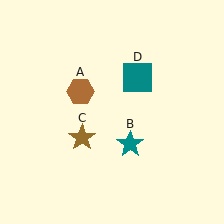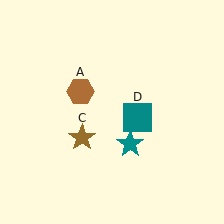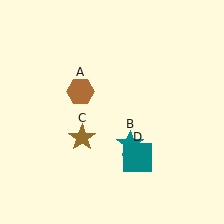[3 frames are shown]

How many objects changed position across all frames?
1 object changed position: teal square (object D).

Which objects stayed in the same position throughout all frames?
Brown hexagon (object A) and teal star (object B) and brown star (object C) remained stationary.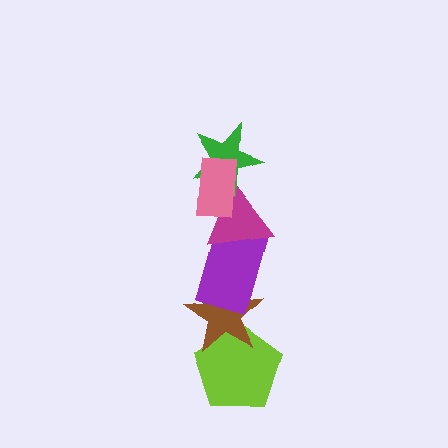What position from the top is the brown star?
The brown star is 5th from the top.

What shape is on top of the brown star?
The purple rectangle is on top of the brown star.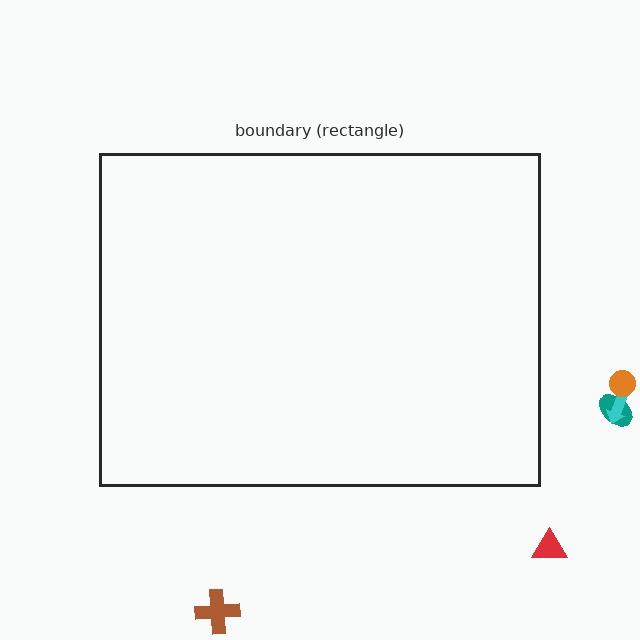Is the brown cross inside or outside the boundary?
Outside.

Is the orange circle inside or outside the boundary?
Outside.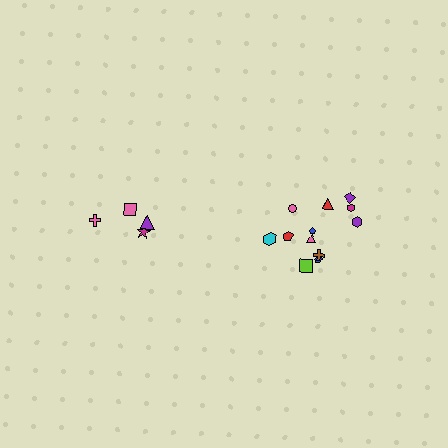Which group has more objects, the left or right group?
The right group.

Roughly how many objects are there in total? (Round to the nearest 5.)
Roughly 15 objects in total.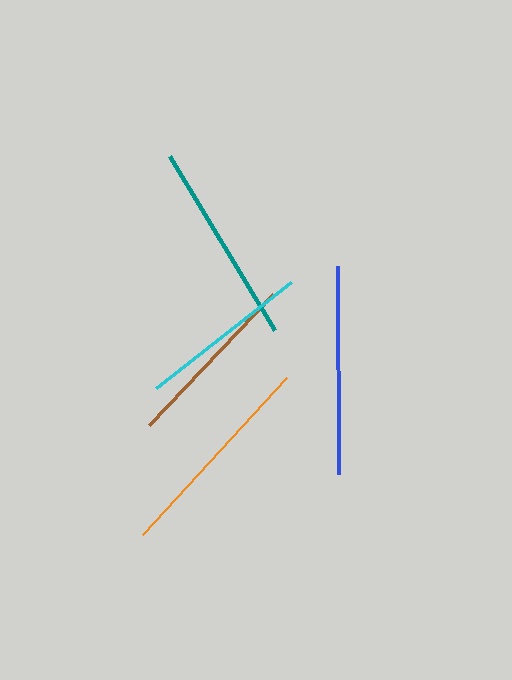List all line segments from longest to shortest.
From longest to shortest: orange, blue, teal, brown, cyan.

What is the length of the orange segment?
The orange segment is approximately 213 pixels long.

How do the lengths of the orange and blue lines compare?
The orange and blue lines are approximately the same length.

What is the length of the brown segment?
The brown segment is approximately 180 pixels long.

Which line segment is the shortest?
The cyan line is the shortest at approximately 171 pixels.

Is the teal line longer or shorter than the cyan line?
The teal line is longer than the cyan line.